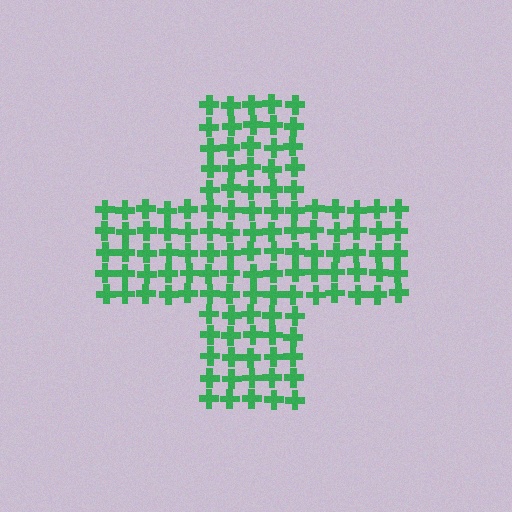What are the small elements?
The small elements are crosses.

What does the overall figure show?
The overall figure shows a cross.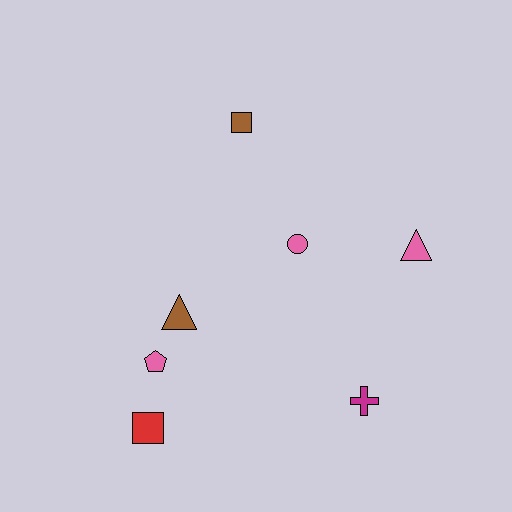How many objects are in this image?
There are 7 objects.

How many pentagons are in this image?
There is 1 pentagon.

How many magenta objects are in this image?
There is 1 magenta object.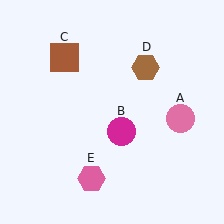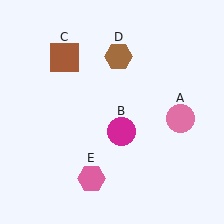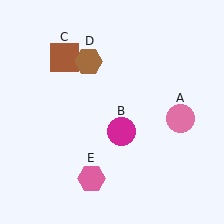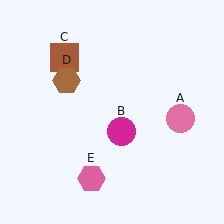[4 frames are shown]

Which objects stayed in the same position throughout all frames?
Pink circle (object A) and magenta circle (object B) and brown square (object C) and pink hexagon (object E) remained stationary.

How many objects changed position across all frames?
1 object changed position: brown hexagon (object D).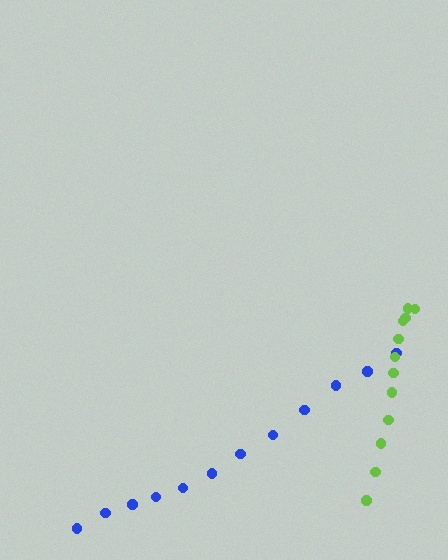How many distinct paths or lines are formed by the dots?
There are 2 distinct paths.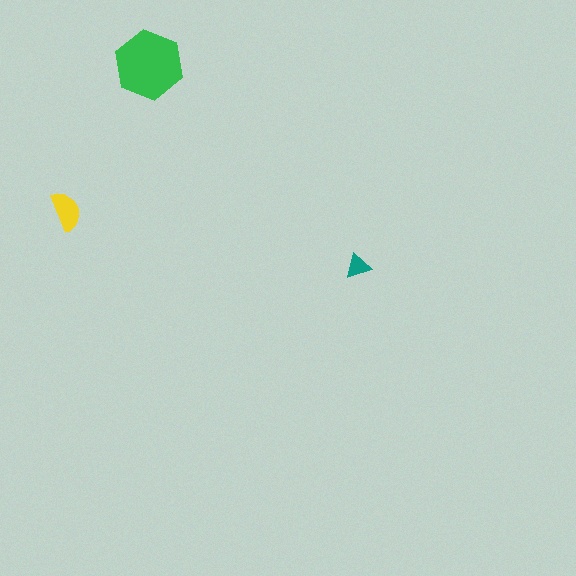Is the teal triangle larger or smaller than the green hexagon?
Smaller.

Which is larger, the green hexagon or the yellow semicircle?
The green hexagon.